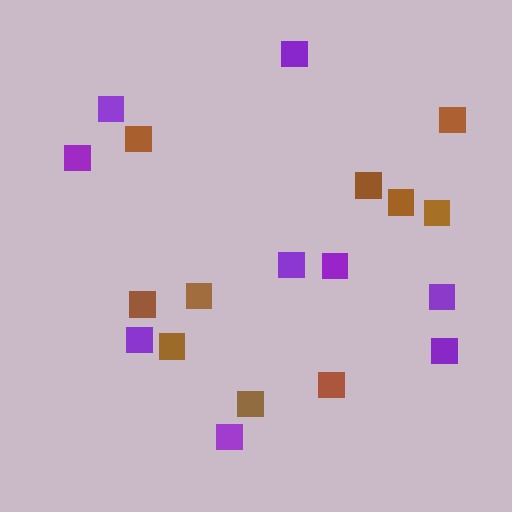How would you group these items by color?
There are 2 groups: one group of purple squares (9) and one group of brown squares (10).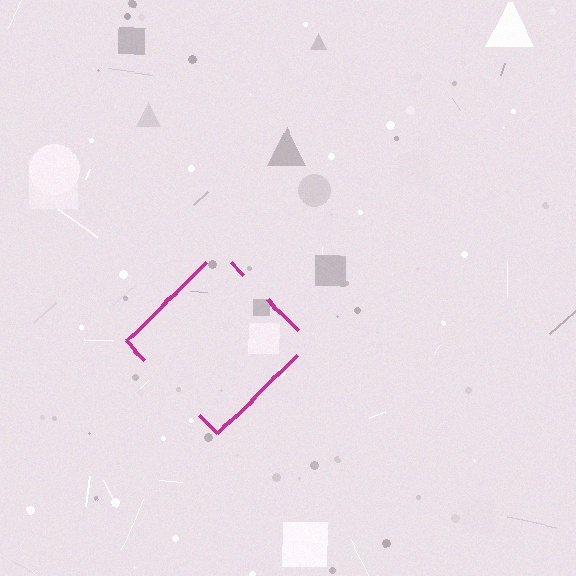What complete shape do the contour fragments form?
The contour fragments form a diamond.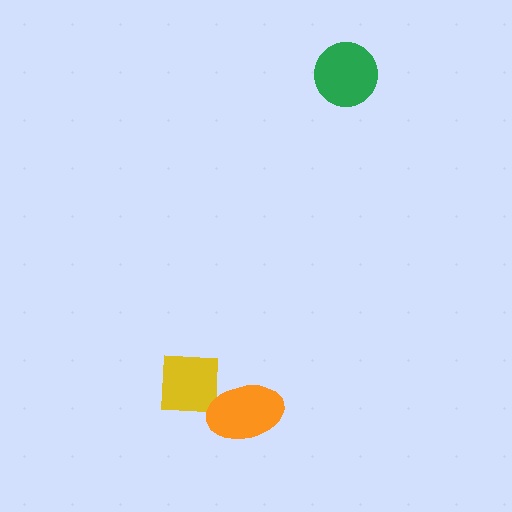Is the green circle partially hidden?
No, no other shape covers it.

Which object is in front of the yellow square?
The orange ellipse is in front of the yellow square.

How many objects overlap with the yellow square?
1 object overlaps with the yellow square.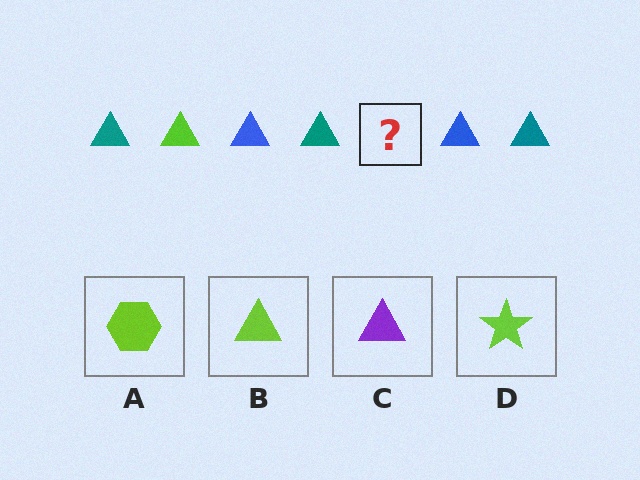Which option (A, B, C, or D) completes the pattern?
B.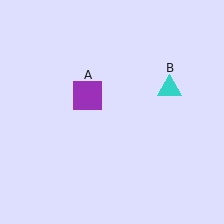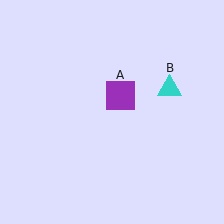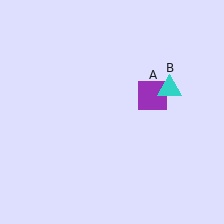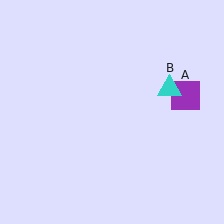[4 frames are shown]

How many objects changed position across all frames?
1 object changed position: purple square (object A).